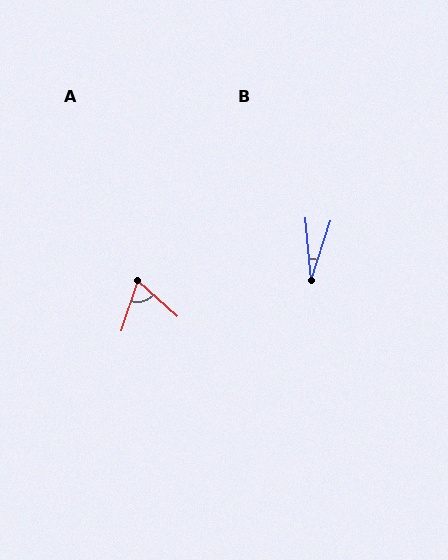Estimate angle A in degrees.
Approximately 67 degrees.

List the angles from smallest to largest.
B (23°), A (67°).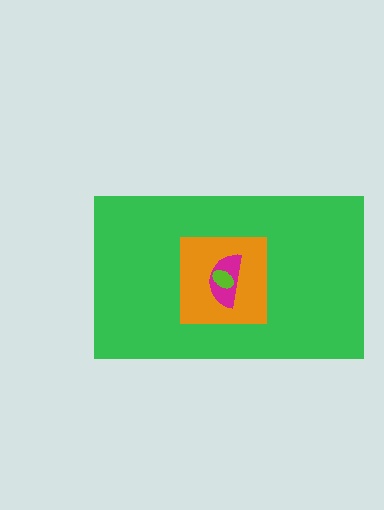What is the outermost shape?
The green rectangle.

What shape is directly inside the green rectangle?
The orange square.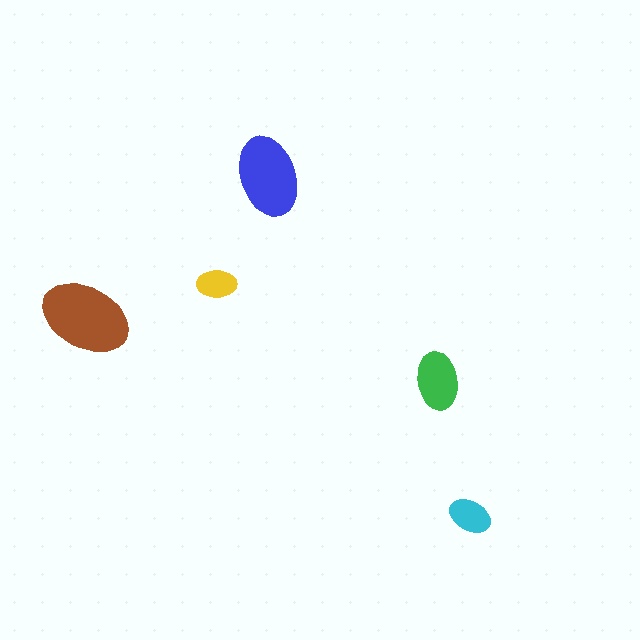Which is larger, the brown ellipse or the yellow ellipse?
The brown one.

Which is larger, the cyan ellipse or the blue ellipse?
The blue one.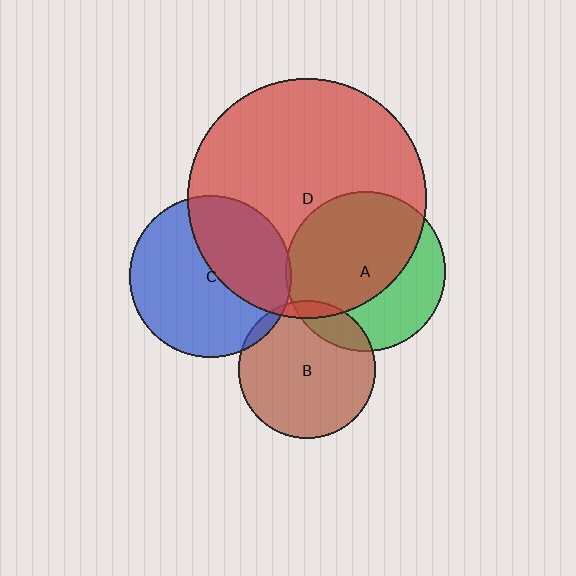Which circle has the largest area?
Circle D (red).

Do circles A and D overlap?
Yes.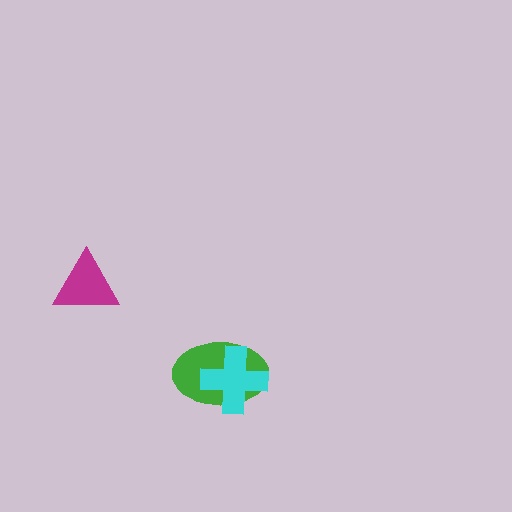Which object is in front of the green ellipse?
The cyan cross is in front of the green ellipse.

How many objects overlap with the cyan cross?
1 object overlaps with the cyan cross.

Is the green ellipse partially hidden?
Yes, it is partially covered by another shape.